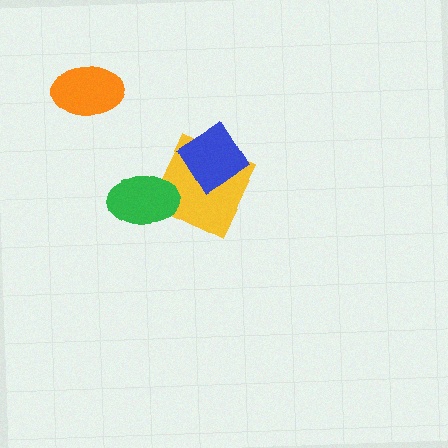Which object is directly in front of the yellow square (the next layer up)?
The blue diamond is directly in front of the yellow square.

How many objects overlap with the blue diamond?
1 object overlaps with the blue diamond.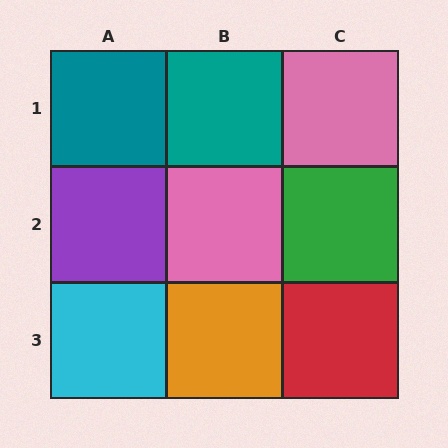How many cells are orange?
1 cell is orange.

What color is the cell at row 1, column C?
Pink.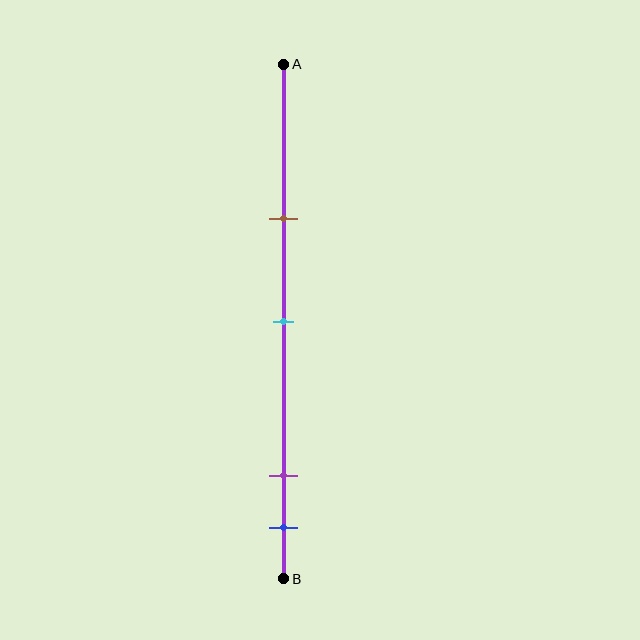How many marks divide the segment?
There are 4 marks dividing the segment.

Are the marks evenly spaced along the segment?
No, the marks are not evenly spaced.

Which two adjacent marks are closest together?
The purple and blue marks are the closest adjacent pair.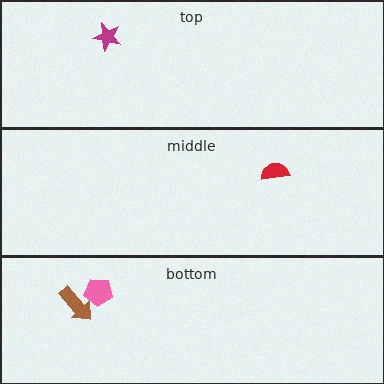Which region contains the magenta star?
The top region.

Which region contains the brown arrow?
The bottom region.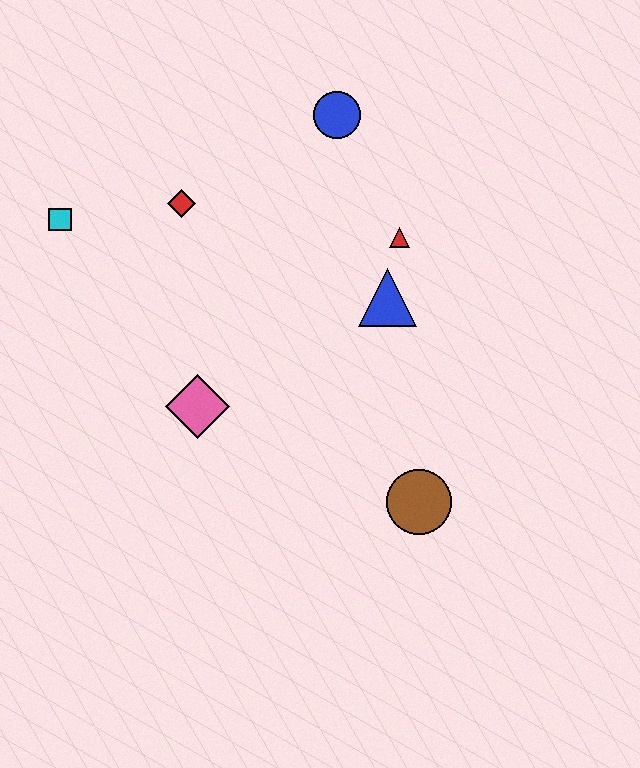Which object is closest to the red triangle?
The blue triangle is closest to the red triangle.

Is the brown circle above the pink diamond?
No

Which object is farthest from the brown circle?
The cyan square is farthest from the brown circle.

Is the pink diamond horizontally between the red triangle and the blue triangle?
No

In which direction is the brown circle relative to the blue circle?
The brown circle is below the blue circle.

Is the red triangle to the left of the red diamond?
No